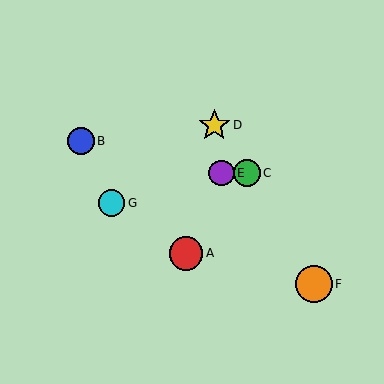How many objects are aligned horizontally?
2 objects (C, E) are aligned horizontally.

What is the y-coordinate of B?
Object B is at y≈141.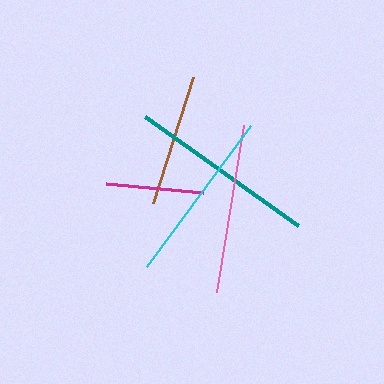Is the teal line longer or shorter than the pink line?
The teal line is longer than the pink line.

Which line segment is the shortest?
The magenta line is the shortest at approximately 98 pixels.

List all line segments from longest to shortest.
From longest to shortest: teal, cyan, pink, brown, magenta.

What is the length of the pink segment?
The pink segment is approximately 169 pixels long.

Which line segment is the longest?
The teal line is the longest at approximately 188 pixels.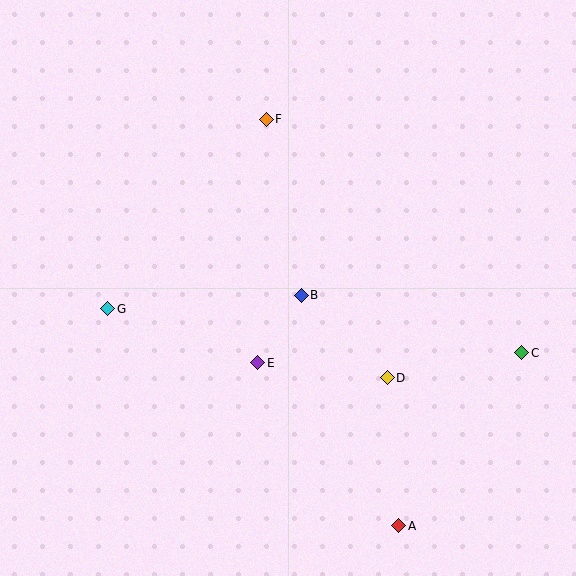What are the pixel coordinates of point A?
Point A is at (399, 526).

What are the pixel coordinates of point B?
Point B is at (301, 295).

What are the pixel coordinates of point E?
Point E is at (258, 363).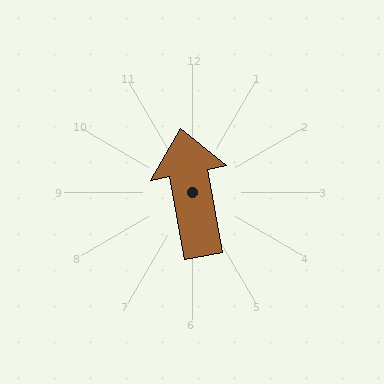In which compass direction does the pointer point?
North.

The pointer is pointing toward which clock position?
Roughly 12 o'clock.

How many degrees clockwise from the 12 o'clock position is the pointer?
Approximately 349 degrees.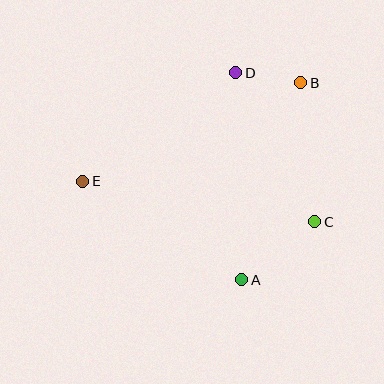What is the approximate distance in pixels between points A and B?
The distance between A and B is approximately 205 pixels.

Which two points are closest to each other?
Points B and D are closest to each other.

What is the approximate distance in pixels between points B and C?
The distance between B and C is approximately 139 pixels.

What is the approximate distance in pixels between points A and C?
The distance between A and C is approximately 93 pixels.